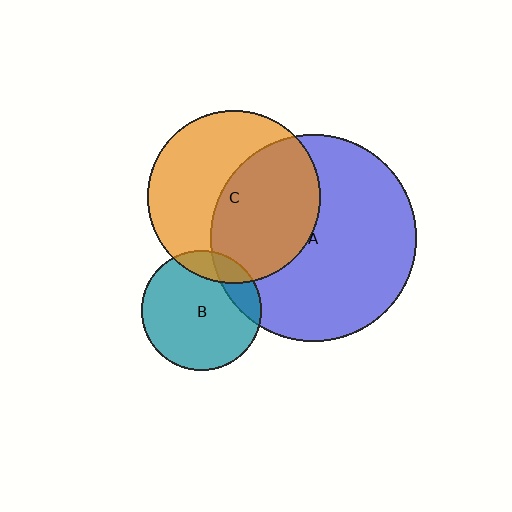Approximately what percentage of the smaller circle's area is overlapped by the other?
Approximately 50%.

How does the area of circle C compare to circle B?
Approximately 2.1 times.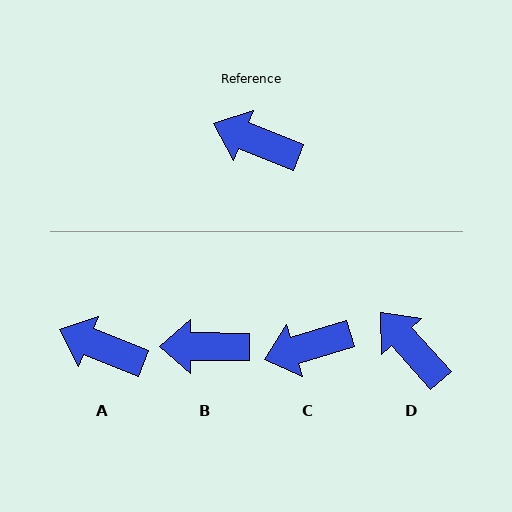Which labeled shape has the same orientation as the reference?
A.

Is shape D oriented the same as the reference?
No, it is off by about 26 degrees.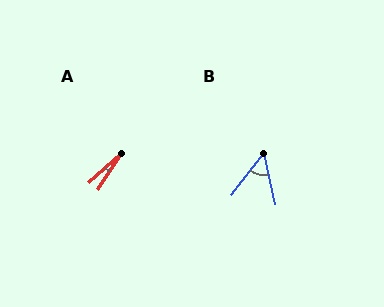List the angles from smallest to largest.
A (16°), B (51°).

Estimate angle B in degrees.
Approximately 51 degrees.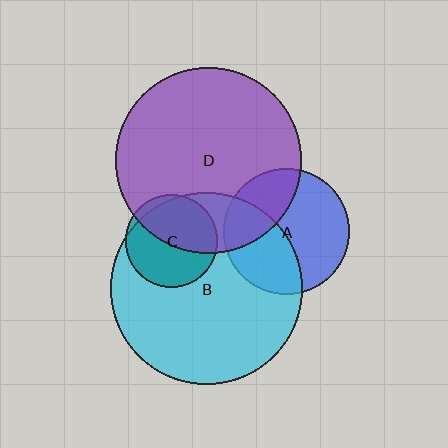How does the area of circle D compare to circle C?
Approximately 4.0 times.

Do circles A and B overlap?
Yes.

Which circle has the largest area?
Circle B (cyan).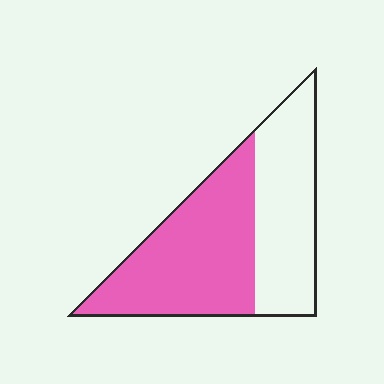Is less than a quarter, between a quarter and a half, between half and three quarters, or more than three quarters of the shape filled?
Between half and three quarters.